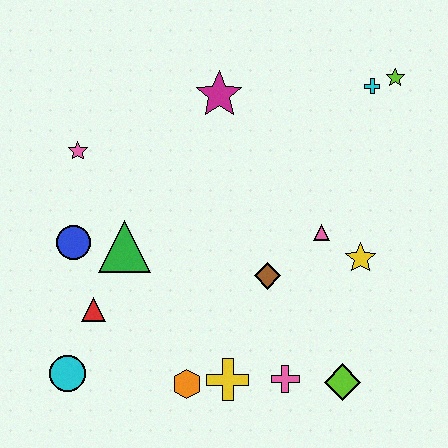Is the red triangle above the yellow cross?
Yes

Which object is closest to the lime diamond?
The pink cross is closest to the lime diamond.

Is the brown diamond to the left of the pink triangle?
Yes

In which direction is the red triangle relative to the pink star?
The red triangle is below the pink star.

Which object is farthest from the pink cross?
The lime star is farthest from the pink cross.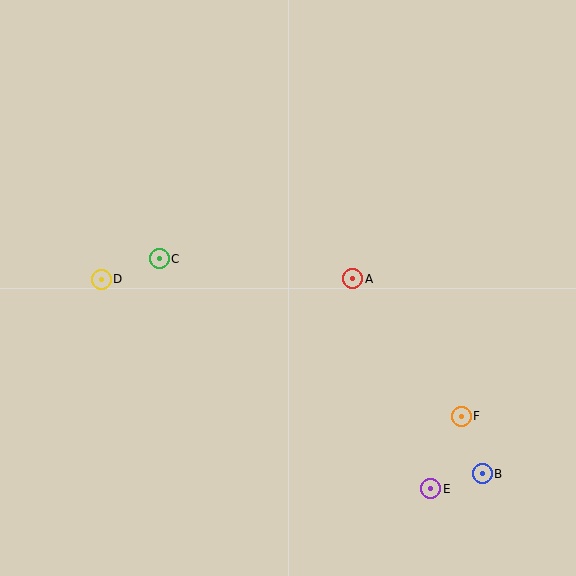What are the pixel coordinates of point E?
Point E is at (431, 489).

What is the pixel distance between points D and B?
The distance between D and B is 428 pixels.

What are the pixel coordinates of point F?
Point F is at (461, 416).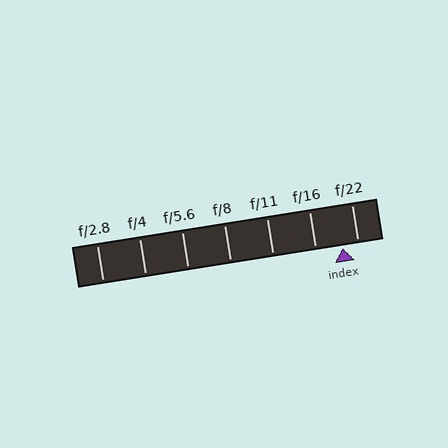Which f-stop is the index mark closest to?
The index mark is closest to f/22.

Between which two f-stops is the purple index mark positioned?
The index mark is between f/16 and f/22.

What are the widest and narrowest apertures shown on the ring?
The widest aperture shown is f/2.8 and the narrowest is f/22.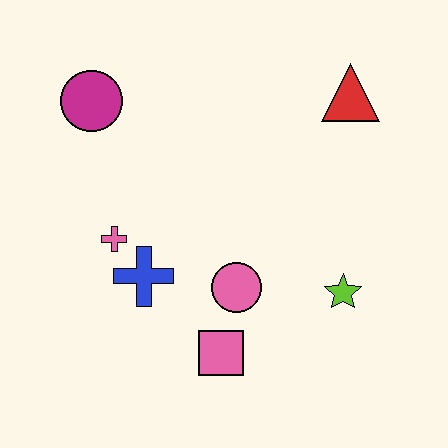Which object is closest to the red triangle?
The lime star is closest to the red triangle.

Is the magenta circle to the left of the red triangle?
Yes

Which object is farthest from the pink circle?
The magenta circle is farthest from the pink circle.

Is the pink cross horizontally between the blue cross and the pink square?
No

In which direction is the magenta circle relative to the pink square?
The magenta circle is above the pink square.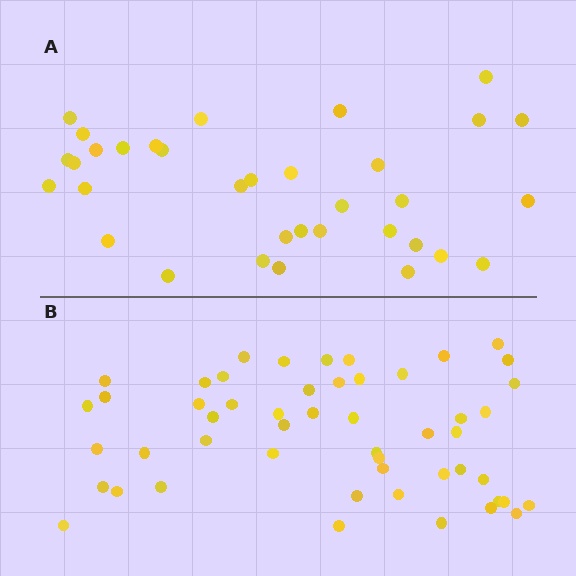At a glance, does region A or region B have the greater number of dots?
Region B (the bottom region) has more dots.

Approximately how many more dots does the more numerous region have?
Region B has approximately 15 more dots than region A.